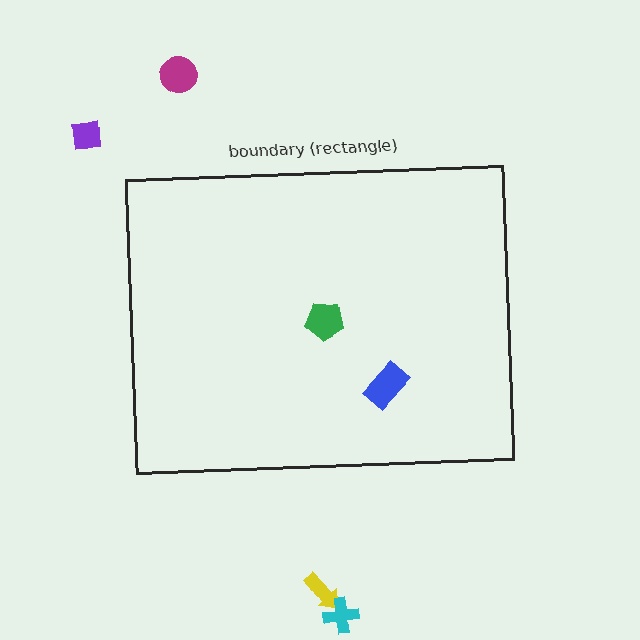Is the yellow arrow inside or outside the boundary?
Outside.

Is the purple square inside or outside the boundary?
Outside.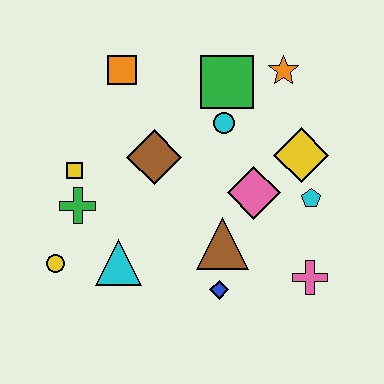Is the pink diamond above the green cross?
Yes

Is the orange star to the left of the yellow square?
No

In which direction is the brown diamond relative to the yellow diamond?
The brown diamond is to the left of the yellow diamond.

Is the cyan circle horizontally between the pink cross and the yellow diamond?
No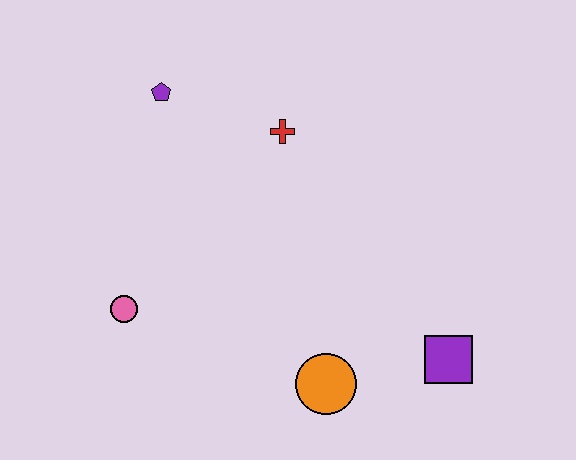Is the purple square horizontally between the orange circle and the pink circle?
No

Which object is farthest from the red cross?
The purple square is farthest from the red cross.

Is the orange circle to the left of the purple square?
Yes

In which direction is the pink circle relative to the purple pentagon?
The pink circle is below the purple pentagon.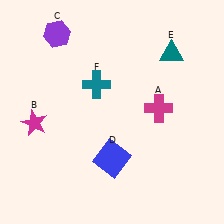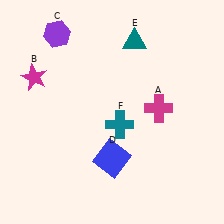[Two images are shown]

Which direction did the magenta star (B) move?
The magenta star (B) moved up.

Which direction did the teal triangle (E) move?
The teal triangle (E) moved left.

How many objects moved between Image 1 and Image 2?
3 objects moved between the two images.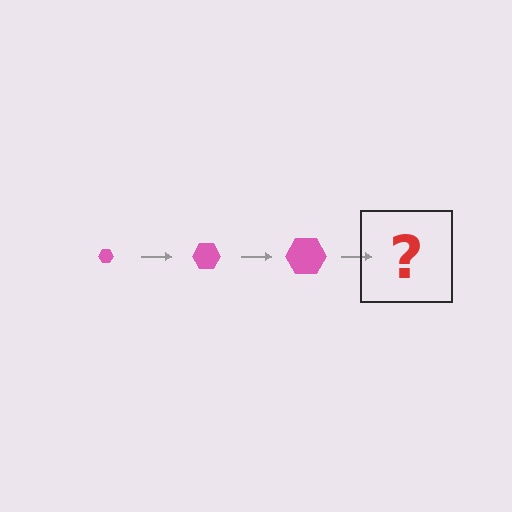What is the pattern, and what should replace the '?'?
The pattern is that the hexagon gets progressively larger each step. The '?' should be a pink hexagon, larger than the previous one.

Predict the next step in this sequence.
The next step is a pink hexagon, larger than the previous one.